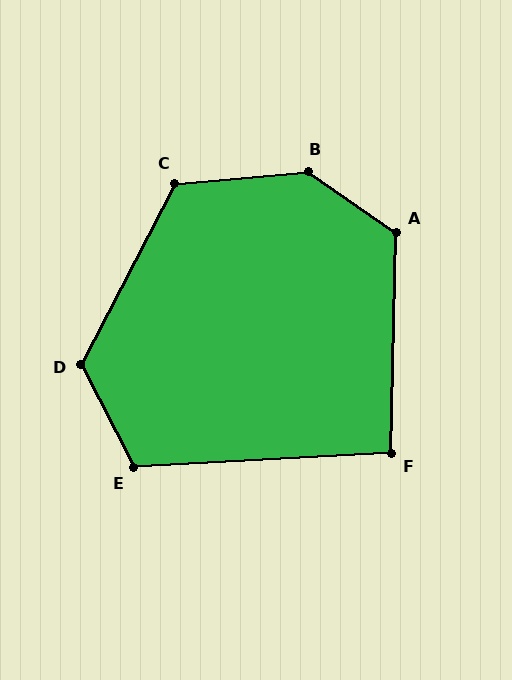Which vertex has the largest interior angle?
B, at approximately 140 degrees.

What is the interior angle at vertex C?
Approximately 122 degrees (obtuse).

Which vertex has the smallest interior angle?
F, at approximately 94 degrees.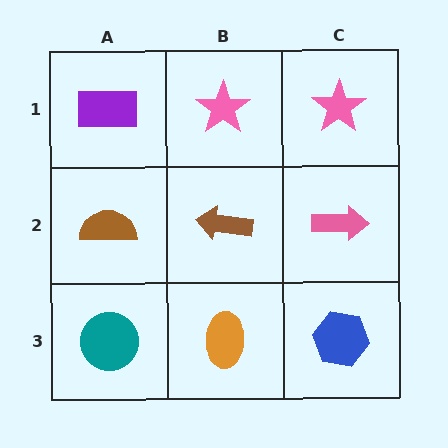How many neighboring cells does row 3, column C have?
2.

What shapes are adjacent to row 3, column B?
A brown arrow (row 2, column B), a teal circle (row 3, column A), a blue hexagon (row 3, column C).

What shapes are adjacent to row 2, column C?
A pink star (row 1, column C), a blue hexagon (row 3, column C), a brown arrow (row 2, column B).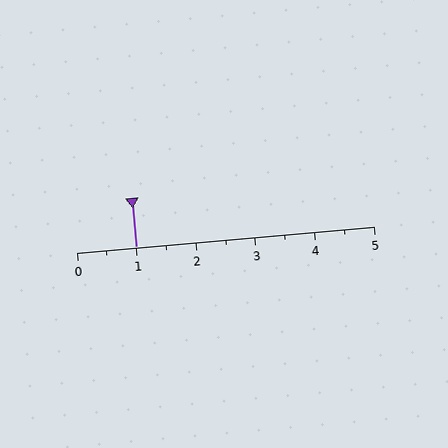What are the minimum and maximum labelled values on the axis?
The axis runs from 0 to 5.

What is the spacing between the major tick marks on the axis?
The major ticks are spaced 1 apart.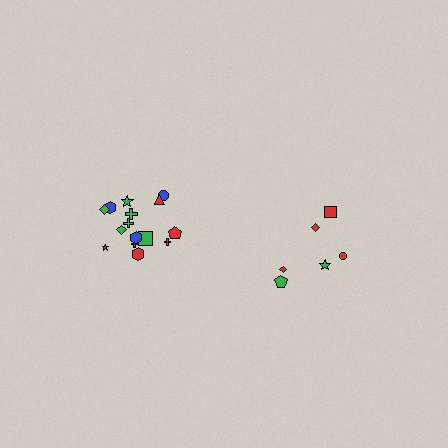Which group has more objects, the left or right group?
The left group.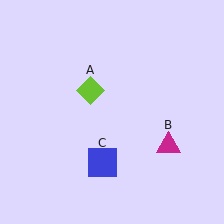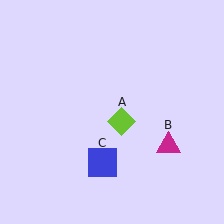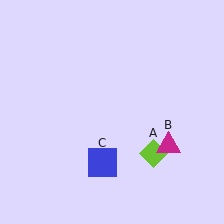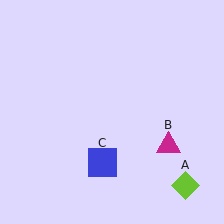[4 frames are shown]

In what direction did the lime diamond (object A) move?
The lime diamond (object A) moved down and to the right.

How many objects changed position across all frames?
1 object changed position: lime diamond (object A).